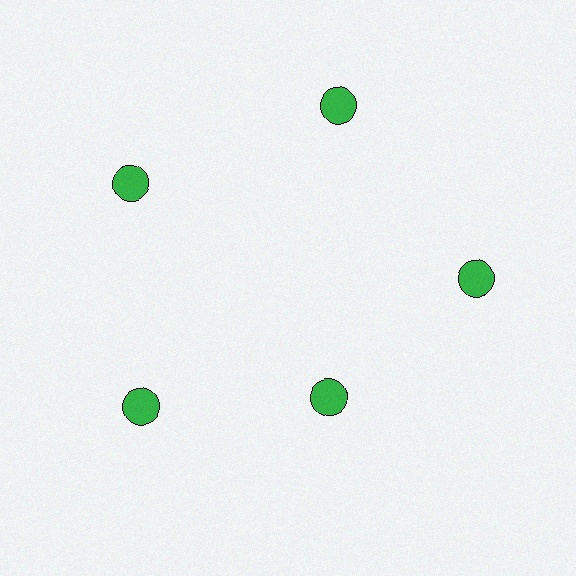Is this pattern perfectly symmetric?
No. The 5 green circles are arranged in a ring, but one element near the 5 o'clock position is pulled inward toward the center, breaking the 5-fold rotational symmetry.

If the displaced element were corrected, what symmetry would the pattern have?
It would have 5-fold rotational symmetry — the pattern would map onto itself every 72 degrees.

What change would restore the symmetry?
The symmetry would be restored by moving it outward, back onto the ring so that all 5 circles sit at equal angles and equal distance from the center.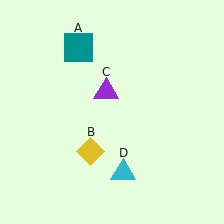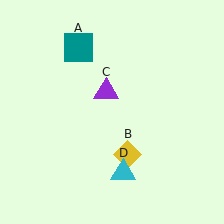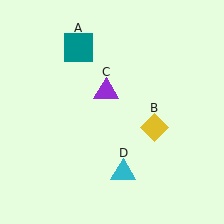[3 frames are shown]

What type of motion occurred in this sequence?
The yellow diamond (object B) rotated counterclockwise around the center of the scene.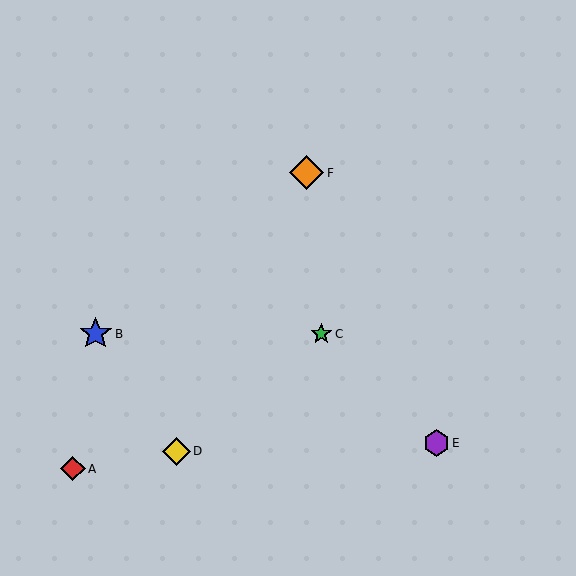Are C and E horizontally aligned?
No, C is at y≈334 and E is at y≈443.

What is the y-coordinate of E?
Object E is at y≈443.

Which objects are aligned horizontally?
Objects B, C are aligned horizontally.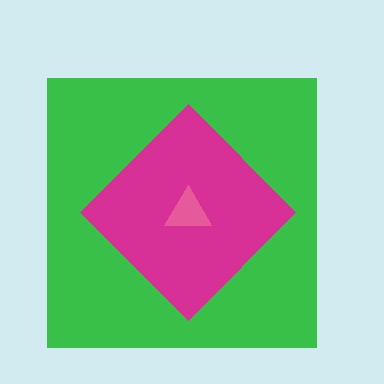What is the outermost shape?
The green square.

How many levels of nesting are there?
3.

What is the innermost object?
The pink triangle.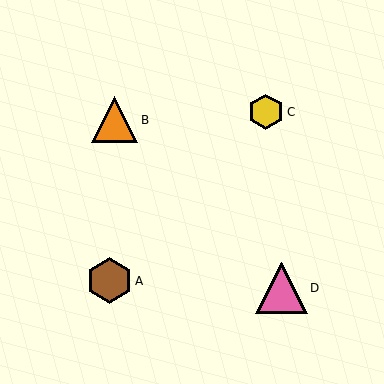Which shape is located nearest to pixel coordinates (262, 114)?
The yellow hexagon (labeled C) at (266, 112) is nearest to that location.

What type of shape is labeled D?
Shape D is a pink triangle.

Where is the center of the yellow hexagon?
The center of the yellow hexagon is at (266, 112).